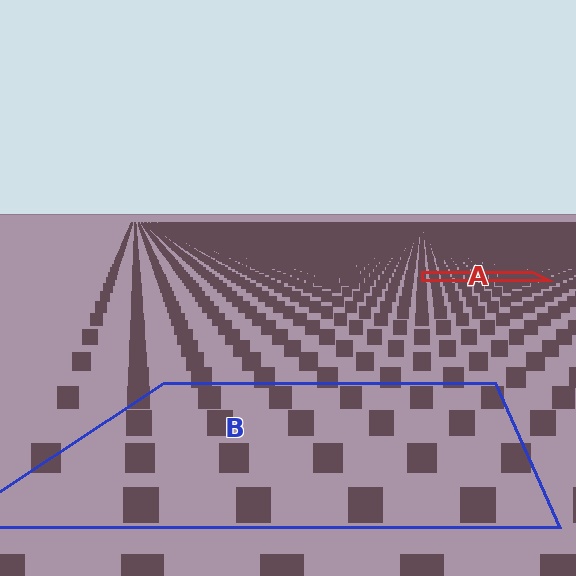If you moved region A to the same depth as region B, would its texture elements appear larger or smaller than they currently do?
They would appear larger. At a closer depth, the same texture elements are projected at a bigger on-screen size.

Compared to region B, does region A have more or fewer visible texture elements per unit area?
Region A has more texture elements per unit area — they are packed more densely because it is farther away.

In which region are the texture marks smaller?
The texture marks are smaller in region A, because it is farther away.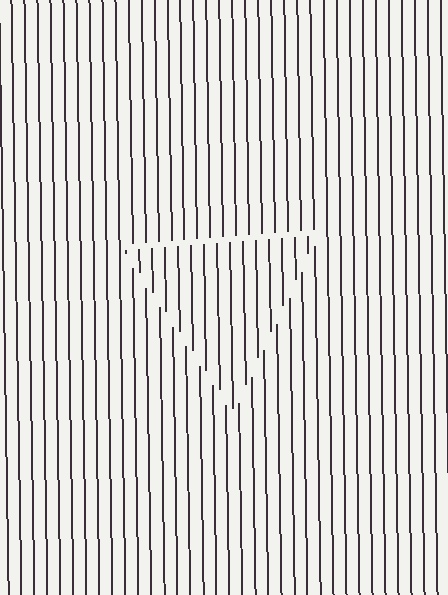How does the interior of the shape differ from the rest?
The interior of the shape contains the same grating, shifted by half a period — the contour is defined by the phase discontinuity where line-ends from the inner and outer gratings abut.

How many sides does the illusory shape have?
3 sides — the line-ends trace a triangle.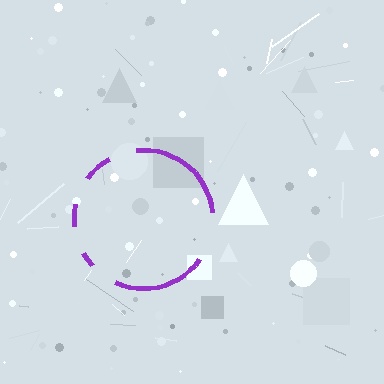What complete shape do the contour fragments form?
The contour fragments form a circle.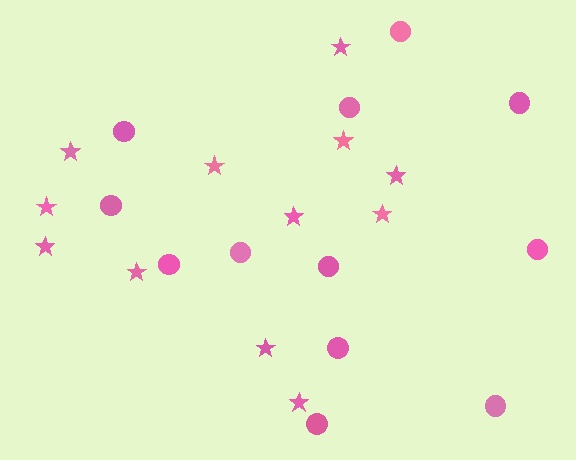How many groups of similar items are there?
There are 2 groups: one group of circles (12) and one group of stars (12).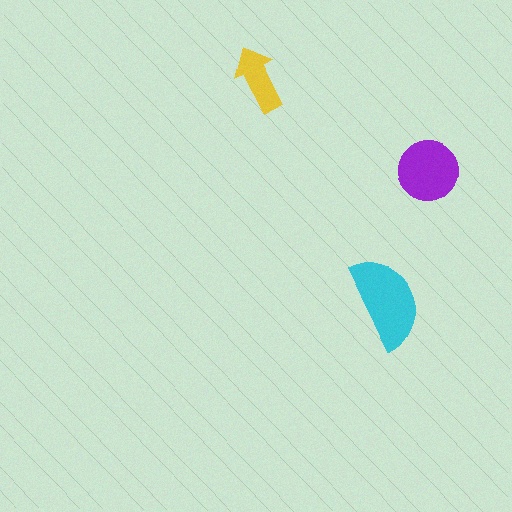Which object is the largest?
The cyan semicircle.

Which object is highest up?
The yellow arrow is topmost.